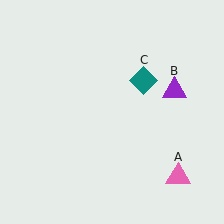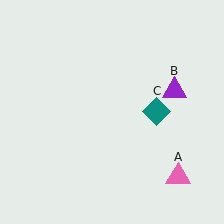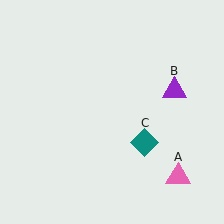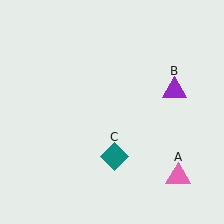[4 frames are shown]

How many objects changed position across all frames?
1 object changed position: teal diamond (object C).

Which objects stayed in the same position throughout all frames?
Pink triangle (object A) and purple triangle (object B) remained stationary.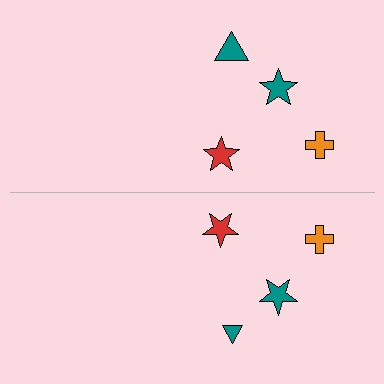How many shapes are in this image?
There are 8 shapes in this image.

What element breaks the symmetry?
The teal triangle on the bottom side has a different size than its mirror counterpart.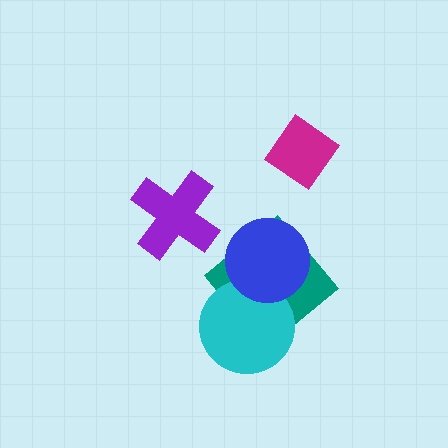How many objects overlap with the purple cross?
0 objects overlap with the purple cross.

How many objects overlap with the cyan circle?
2 objects overlap with the cyan circle.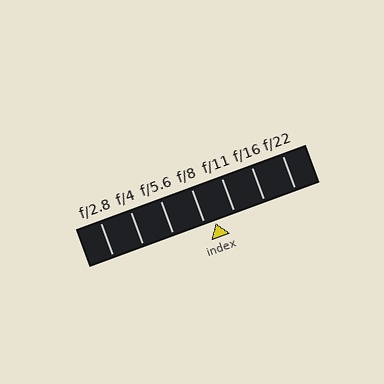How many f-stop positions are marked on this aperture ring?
There are 7 f-stop positions marked.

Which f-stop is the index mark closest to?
The index mark is closest to f/8.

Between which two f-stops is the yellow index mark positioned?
The index mark is between f/8 and f/11.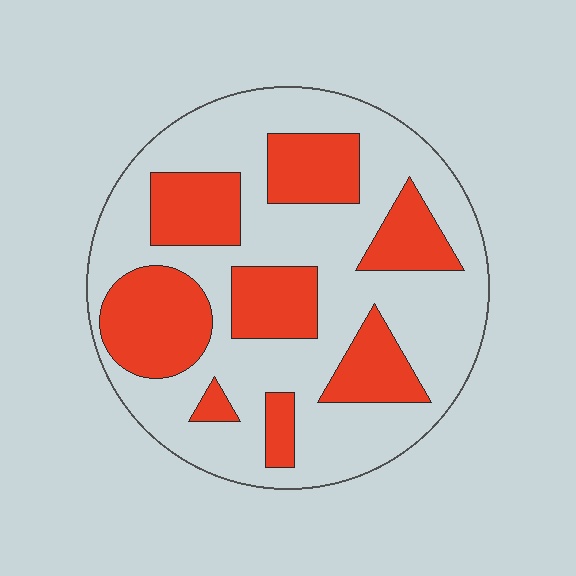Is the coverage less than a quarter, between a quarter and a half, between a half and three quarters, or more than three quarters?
Between a quarter and a half.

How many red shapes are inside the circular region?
8.